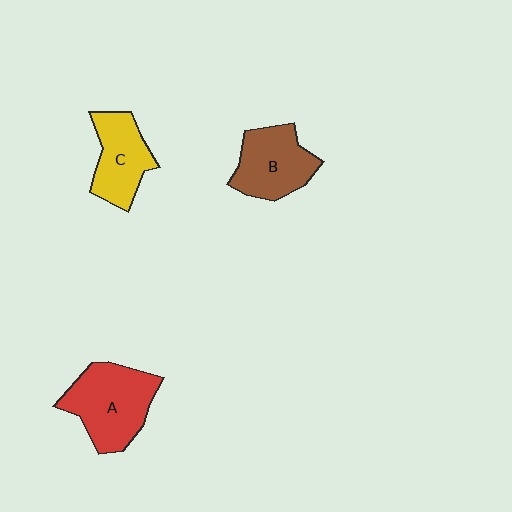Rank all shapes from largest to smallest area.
From largest to smallest: A (red), B (brown), C (yellow).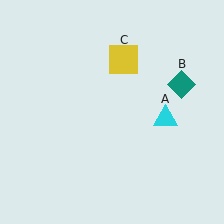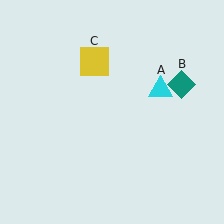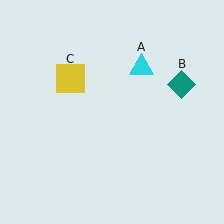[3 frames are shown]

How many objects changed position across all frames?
2 objects changed position: cyan triangle (object A), yellow square (object C).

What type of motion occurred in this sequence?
The cyan triangle (object A), yellow square (object C) rotated counterclockwise around the center of the scene.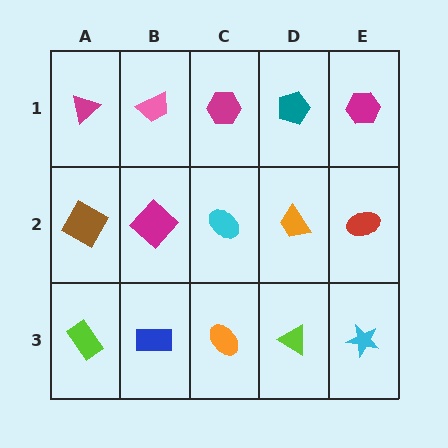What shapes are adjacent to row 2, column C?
A magenta hexagon (row 1, column C), an orange ellipse (row 3, column C), a magenta diamond (row 2, column B), an orange trapezoid (row 2, column D).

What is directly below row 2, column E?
A cyan star.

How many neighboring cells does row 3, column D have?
3.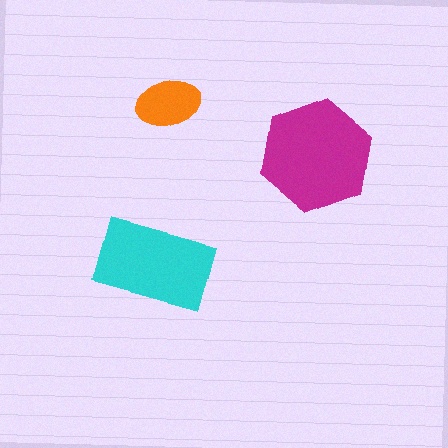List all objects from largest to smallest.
The magenta hexagon, the cyan rectangle, the orange ellipse.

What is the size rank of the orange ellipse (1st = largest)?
3rd.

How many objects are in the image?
There are 3 objects in the image.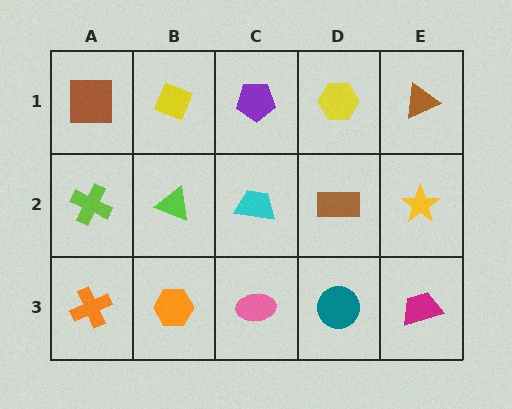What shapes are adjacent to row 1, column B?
A lime triangle (row 2, column B), a brown square (row 1, column A), a purple pentagon (row 1, column C).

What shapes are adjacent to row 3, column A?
A lime cross (row 2, column A), an orange hexagon (row 3, column B).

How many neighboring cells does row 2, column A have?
3.